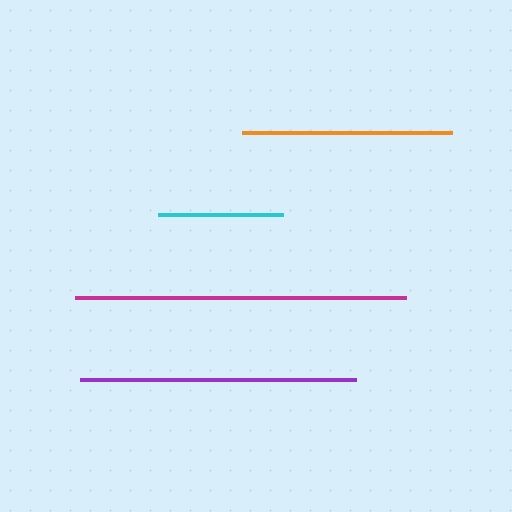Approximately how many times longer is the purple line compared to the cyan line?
The purple line is approximately 2.2 times the length of the cyan line.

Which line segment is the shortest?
The cyan line is the shortest at approximately 125 pixels.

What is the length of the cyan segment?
The cyan segment is approximately 125 pixels long.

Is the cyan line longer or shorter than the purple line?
The purple line is longer than the cyan line.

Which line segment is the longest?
The magenta line is the longest at approximately 332 pixels.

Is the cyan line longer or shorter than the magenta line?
The magenta line is longer than the cyan line.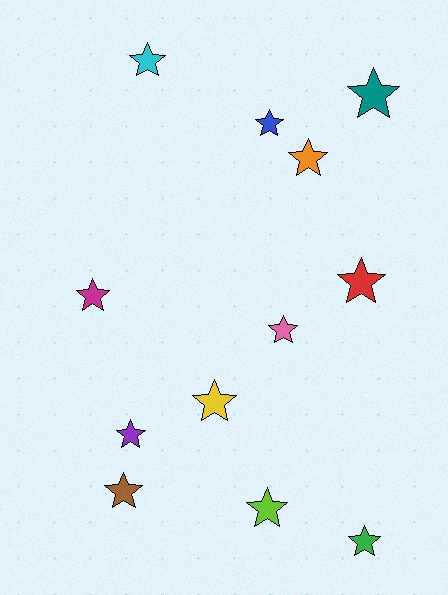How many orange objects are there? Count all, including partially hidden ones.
There is 1 orange object.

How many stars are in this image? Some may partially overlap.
There are 12 stars.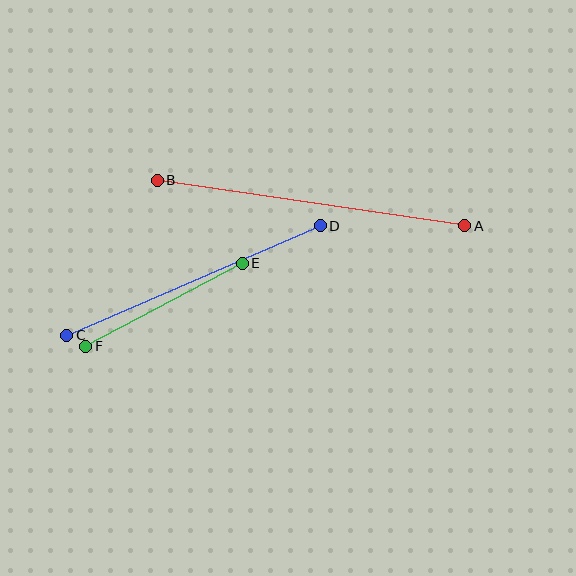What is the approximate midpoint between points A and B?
The midpoint is at approximately (311, 203) pixels.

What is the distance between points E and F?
The distance is approximately 177 pixels.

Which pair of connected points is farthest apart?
Points A and B are farthest apart.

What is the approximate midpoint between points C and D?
The midpoint is at approximately (193, 280) pixels.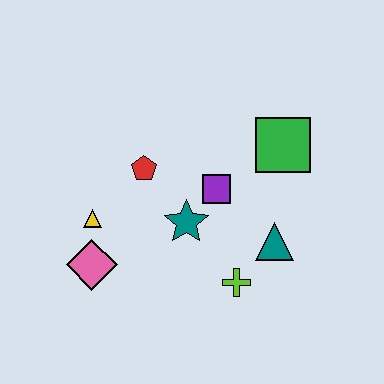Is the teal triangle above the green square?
No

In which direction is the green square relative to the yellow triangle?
The green square is to the right of the yellow triangle.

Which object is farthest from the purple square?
The pink diamond is farthest from the purple square.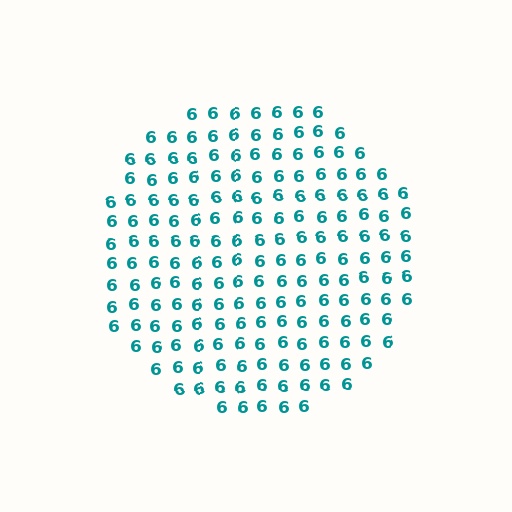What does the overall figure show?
The overall figure shows a circle.